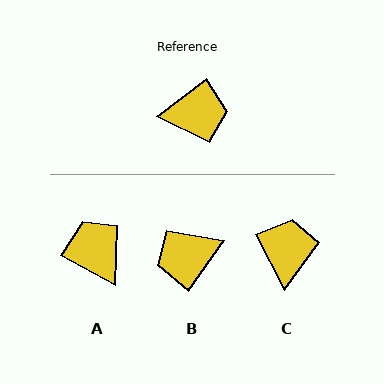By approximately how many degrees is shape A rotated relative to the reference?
Approximately 114 degrees counter-clockwise.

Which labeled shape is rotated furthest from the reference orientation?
B, about 163 degrees away.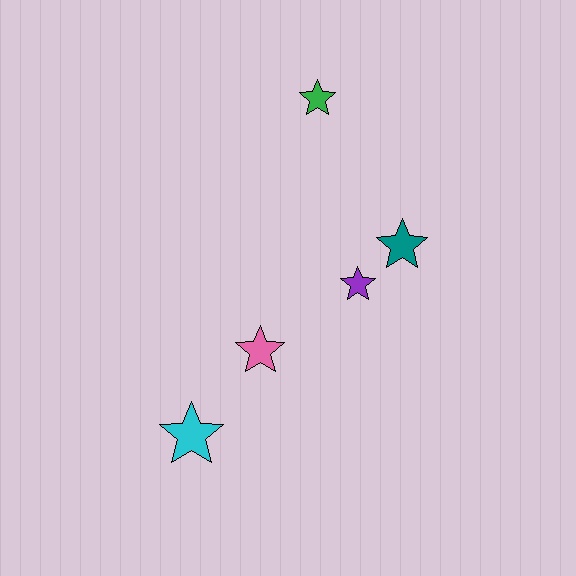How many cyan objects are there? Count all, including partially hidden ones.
There is 1 cyan object.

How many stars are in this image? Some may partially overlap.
There are 5 stars.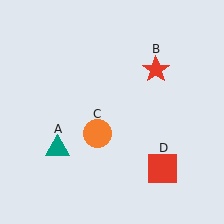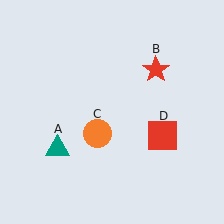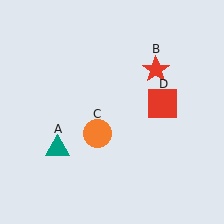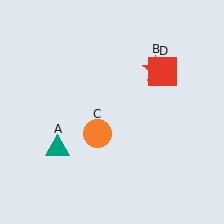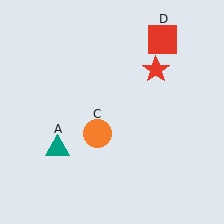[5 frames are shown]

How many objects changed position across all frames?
1 object changed position: red square (object D).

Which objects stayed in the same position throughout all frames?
Teal triangle (object A) and red star (object B) and orange circle (object C) remained stationary.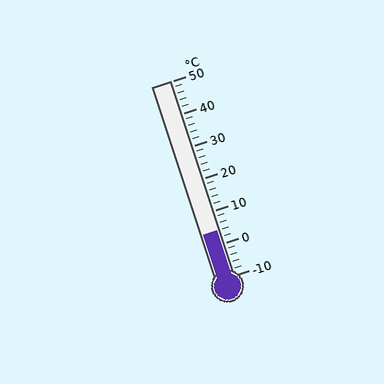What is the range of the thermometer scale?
The thermometer scale ranges from -10°C to 50°C.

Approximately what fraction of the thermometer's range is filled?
The thermometer is filled to approximately 25% of its range.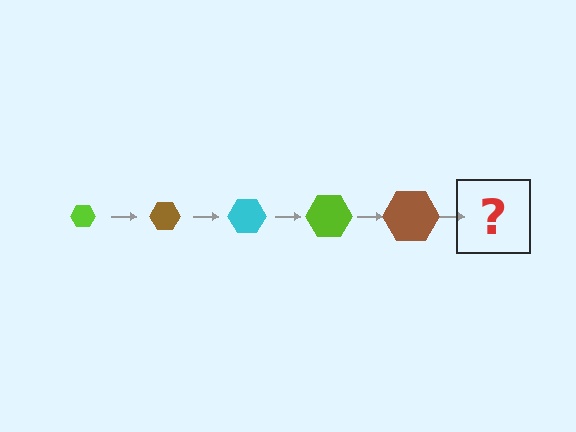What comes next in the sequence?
The next element should be a cyan hexagon, larger than the previous one.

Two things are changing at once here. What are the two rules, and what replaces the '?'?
The two rules are that the hexagon grows larger each step and the color cycles through lime, brown, and cyan. The '?' should be a cyan hexagon, larger than the previous one.